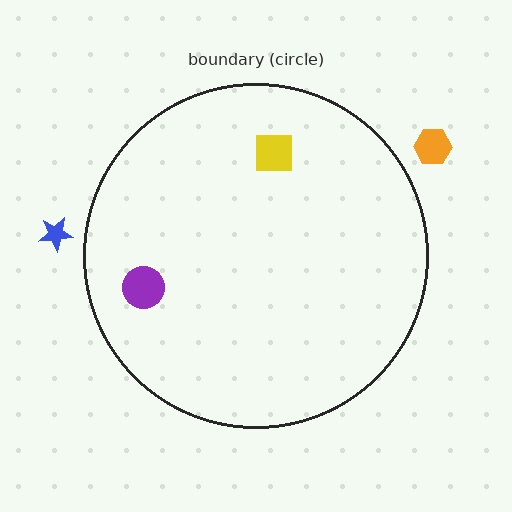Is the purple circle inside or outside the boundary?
Inside.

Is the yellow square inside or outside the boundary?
Inside.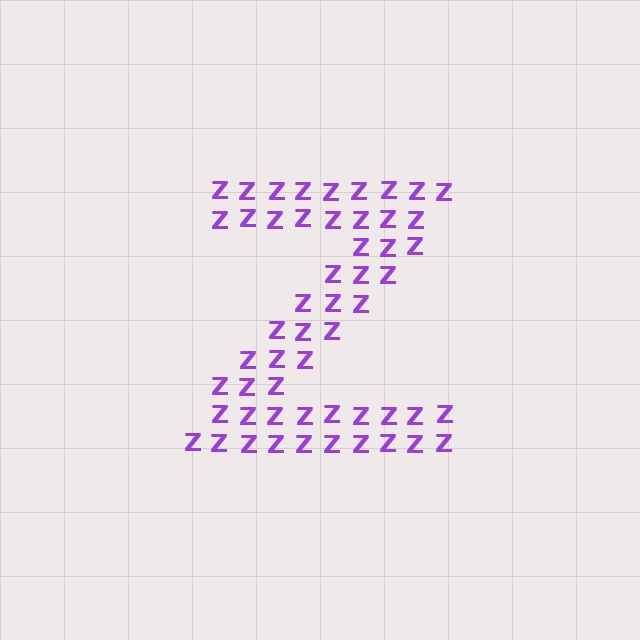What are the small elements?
The small elements are letter Z's.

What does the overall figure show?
The overall figure shows the letter Z.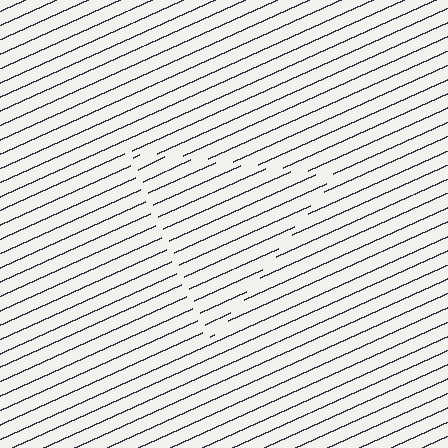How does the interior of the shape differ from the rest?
The interior of the shape contains the same grating, shifted by half a period — the contour is defined by the phase discontinuity where line-ends from the inner and outer gratings abut.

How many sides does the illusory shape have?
3 sides — the line-ends trace a triangle.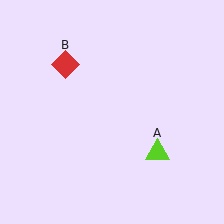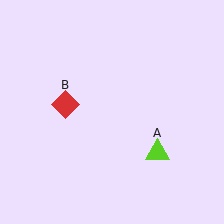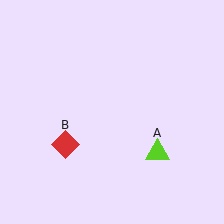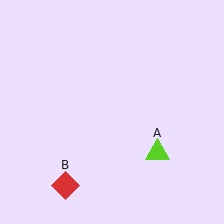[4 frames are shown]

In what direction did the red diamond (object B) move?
The red diamond (object B) moved down.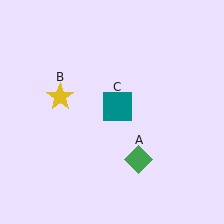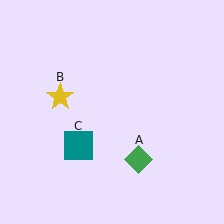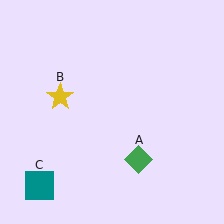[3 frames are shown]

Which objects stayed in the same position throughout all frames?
Green diamond (object A) and yellow star (object B) remained stationary.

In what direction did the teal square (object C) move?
The teal square (object C) moved down and to the left.